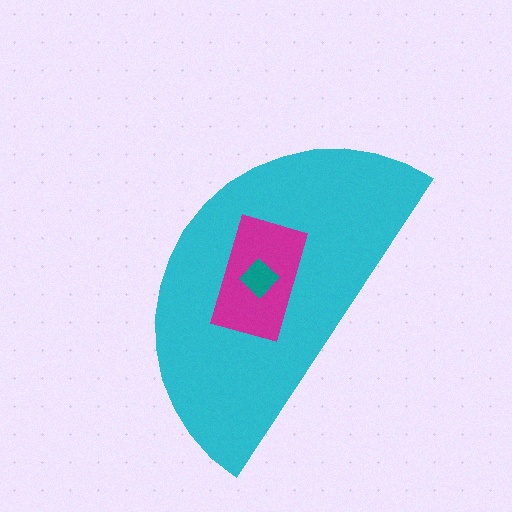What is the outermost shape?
The cyan semicircle.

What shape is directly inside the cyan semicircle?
The magenta rectangle.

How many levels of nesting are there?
3.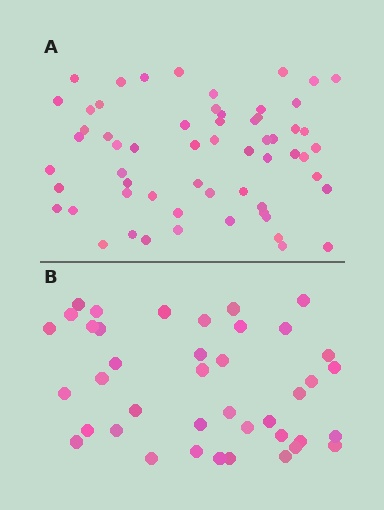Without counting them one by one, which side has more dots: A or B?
Region A (the top region) has more dots.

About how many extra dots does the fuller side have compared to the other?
Region A has approximately 20 more dots than region B.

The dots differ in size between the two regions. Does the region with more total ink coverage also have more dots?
No. Region B has more total ink coverage because its dots are larger, but region A actually contains more individual dots. Total area can be misleading — the number of items is what matters here.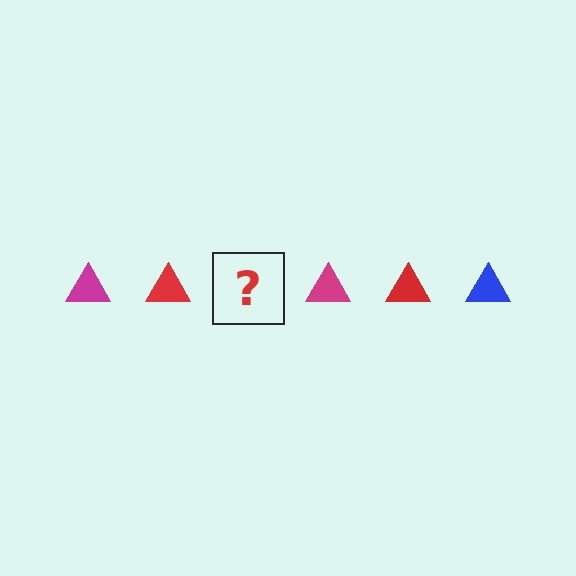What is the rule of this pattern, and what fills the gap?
The rule is that the pattern cycles through magenta, red, blue triangles. The gap should be filled with a blue triangle.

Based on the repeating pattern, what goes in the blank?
The blank should be a blue triangle.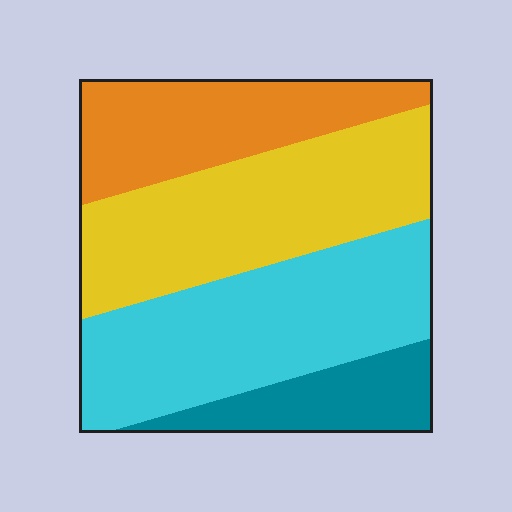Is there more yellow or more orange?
Yellow.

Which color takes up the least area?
Teal, at roughly 15%.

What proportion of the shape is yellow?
Yellow takes up about one third (1/3) of the shape.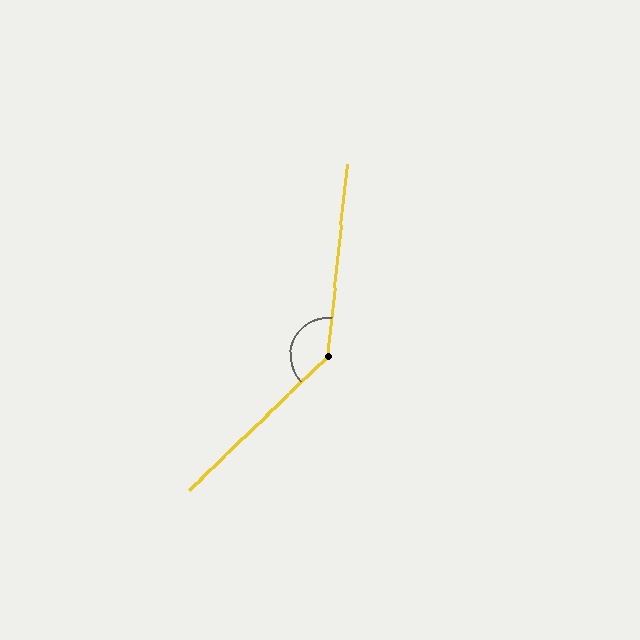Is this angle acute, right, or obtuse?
It is obtuse.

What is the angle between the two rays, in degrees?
Approximately 139 degrees.